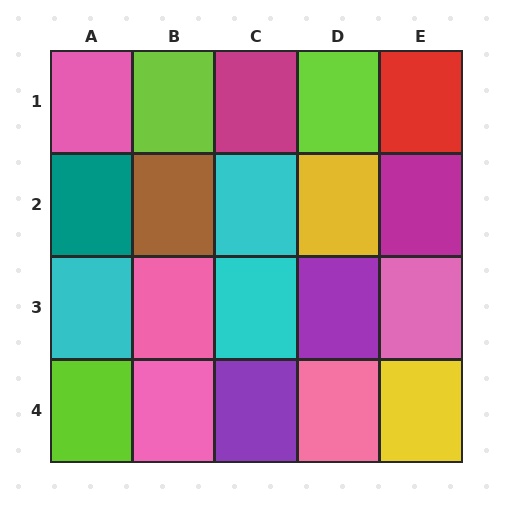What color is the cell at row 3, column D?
Purple.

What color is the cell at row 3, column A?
Cyan.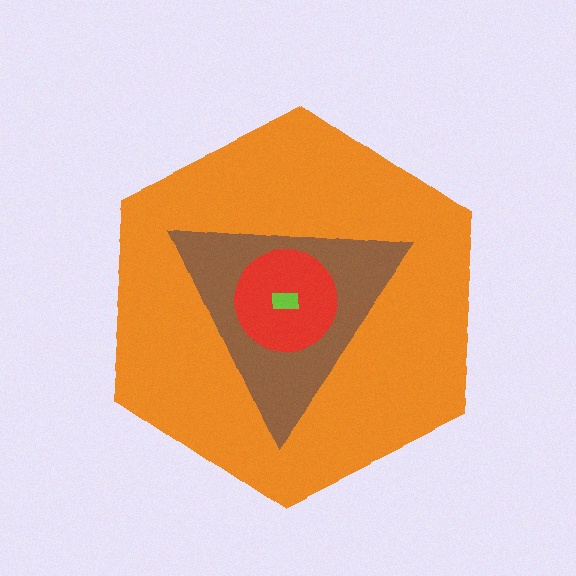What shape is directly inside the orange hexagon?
The brown triangle.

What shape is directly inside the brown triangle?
The red circle.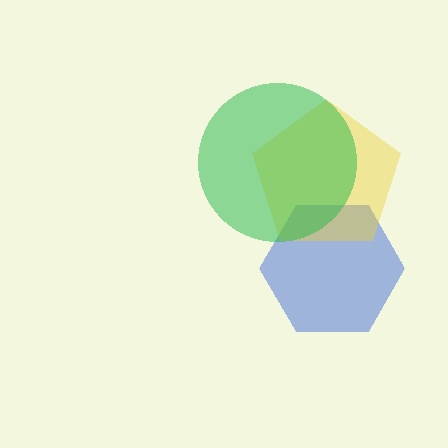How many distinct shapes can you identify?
There are 3 distinct shapes: a blue hexagon, a yellow pentagon, a green circle.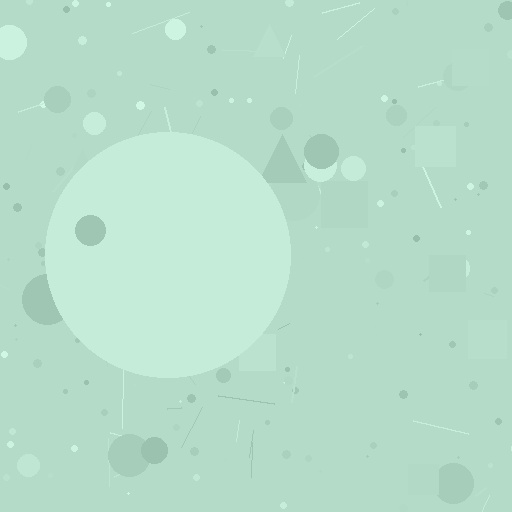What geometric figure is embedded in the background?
A circle is embedded in the background.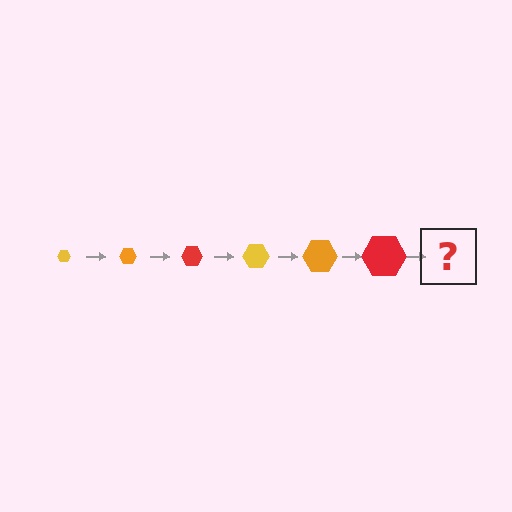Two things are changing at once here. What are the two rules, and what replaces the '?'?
The two rules are that the hexagon grows larger each step and the color cycles through yellow, orange, and red. The '?' should be a yellow hexagon, larger than the previous one.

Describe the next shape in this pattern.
It should be a yellow hexagon, larger than the previous one.